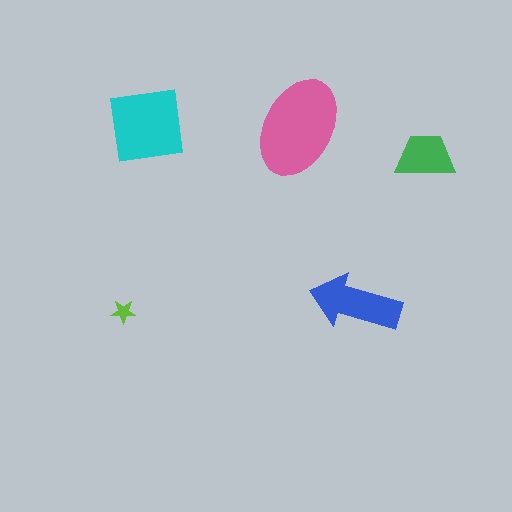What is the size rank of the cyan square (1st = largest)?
2nd.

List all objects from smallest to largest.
The lime star, the green trapezoid, the blue arrow, the cyan square, the pink ellipse.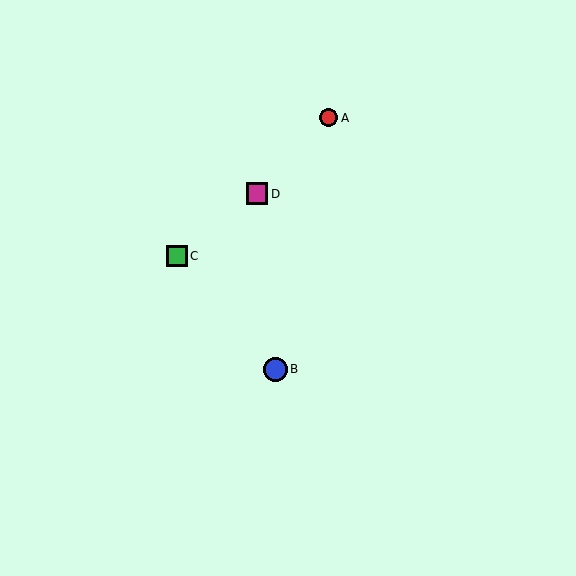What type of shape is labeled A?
Shape A is a red circle.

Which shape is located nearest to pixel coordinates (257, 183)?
The magenta square (labeled D) at (257, 194) is nearest to that location.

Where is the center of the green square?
The center of the green square is at (177, 256).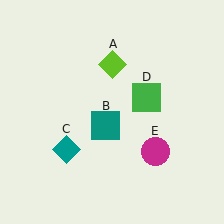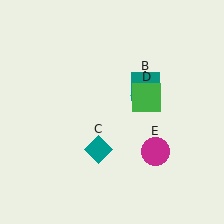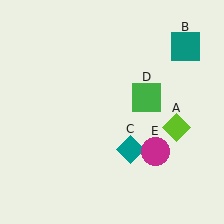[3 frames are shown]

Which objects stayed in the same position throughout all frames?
Green square (object D) and magenta circle (object E) remained stationary.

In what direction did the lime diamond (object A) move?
The lime diamond (object A) moved down and to the right.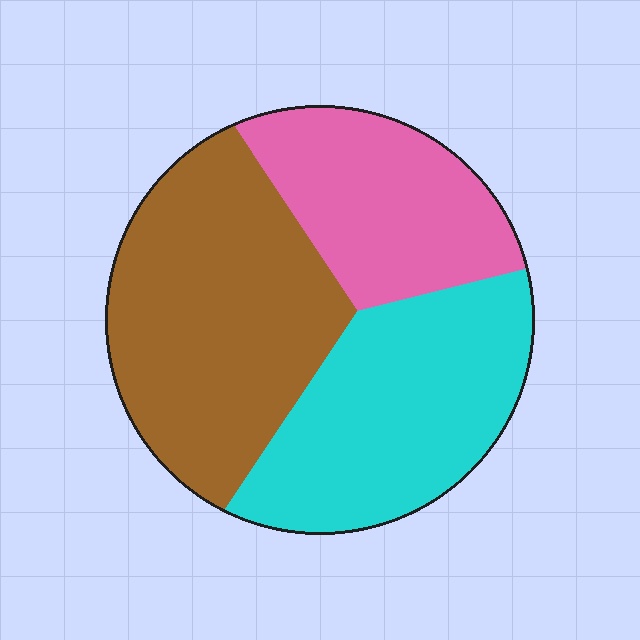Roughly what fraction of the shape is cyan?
Cyan takes up about one third (1/3) of the shape.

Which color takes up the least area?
Pink, at roughly 25%.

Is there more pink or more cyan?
Cyan.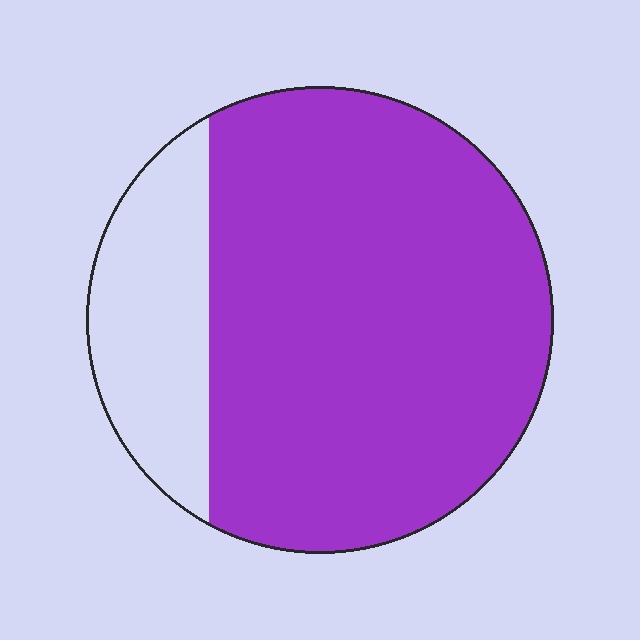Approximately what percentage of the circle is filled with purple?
Approximately 80%.